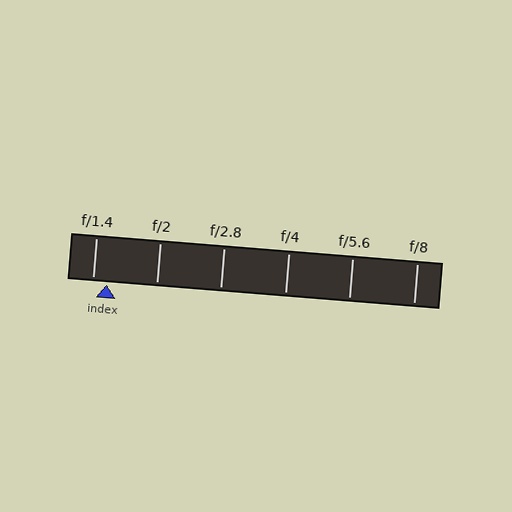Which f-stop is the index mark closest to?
The index mark is closest to f/1.4.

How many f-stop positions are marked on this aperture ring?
There are 6 f-stop positions marked.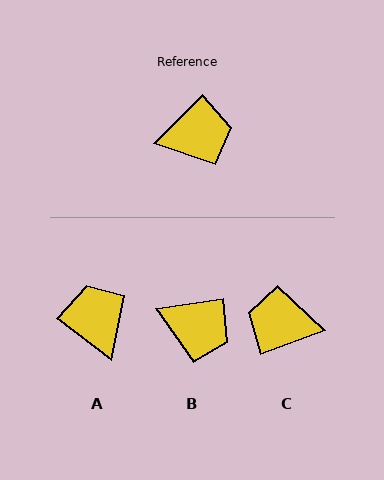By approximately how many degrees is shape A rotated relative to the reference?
Approximately 97 degrees counter-clockwise.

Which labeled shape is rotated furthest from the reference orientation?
C, about 156 degrees away.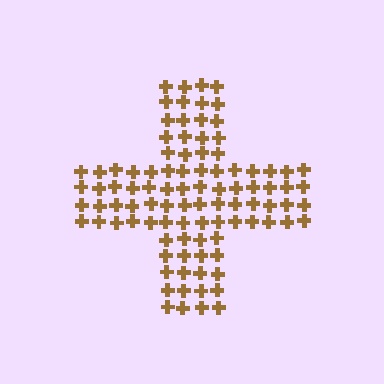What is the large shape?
The large shape is a cross.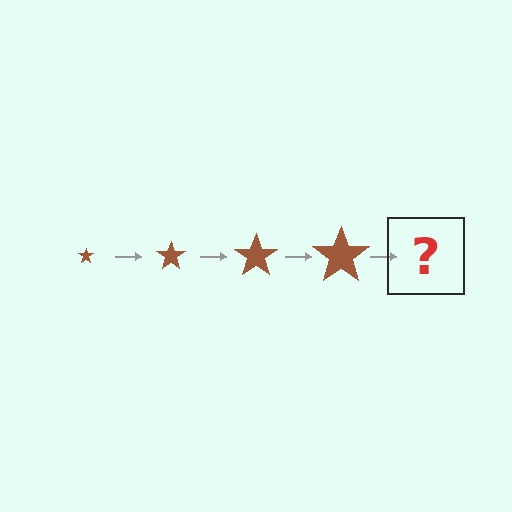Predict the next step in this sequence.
The next step is a brown star, larger than the previous one.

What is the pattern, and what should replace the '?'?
The pattern is that the star gets progressively larger each step. The '?' should be a brown star, larger than the previous one.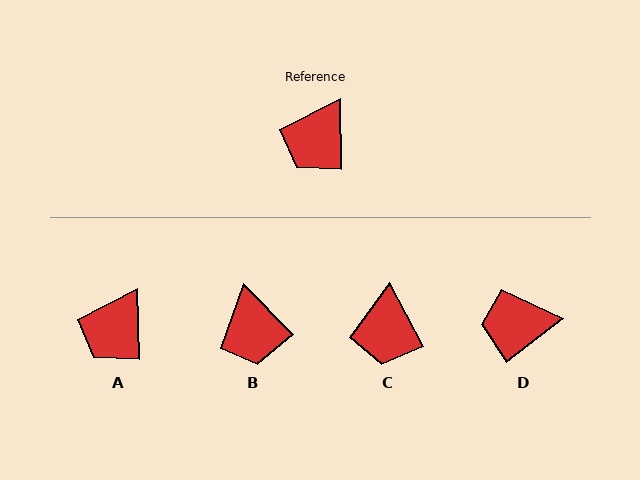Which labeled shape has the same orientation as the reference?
A.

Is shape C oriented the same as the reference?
No, it is off by about 27 degrees.